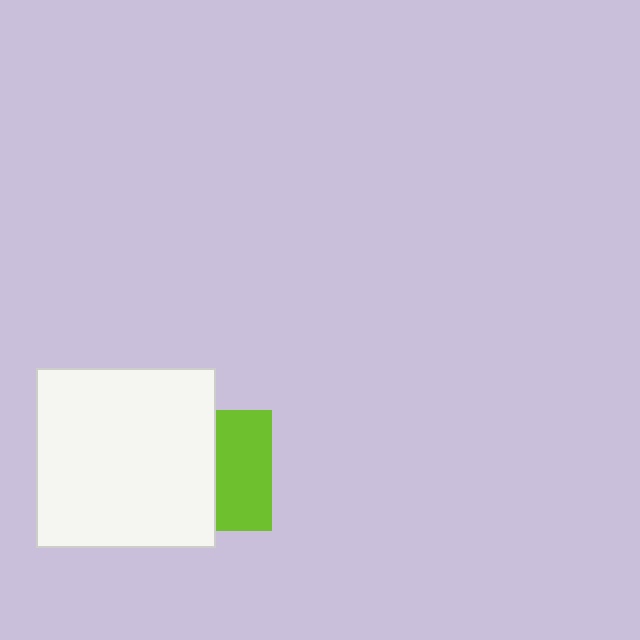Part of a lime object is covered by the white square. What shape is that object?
It is a square.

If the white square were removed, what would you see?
You would see the complete lime square.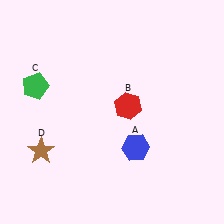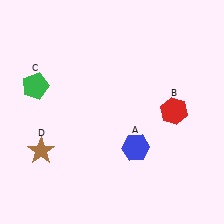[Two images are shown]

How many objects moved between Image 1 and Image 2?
1 object moved between the two images.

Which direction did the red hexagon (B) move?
The red hexagon (B) moved right.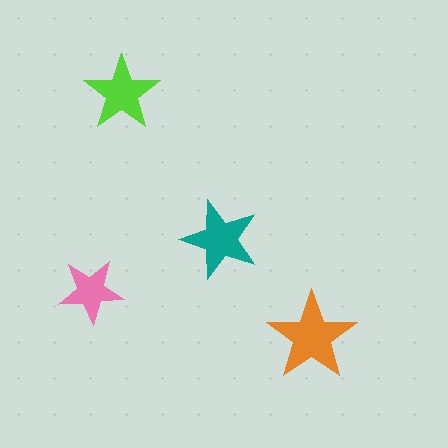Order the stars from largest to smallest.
the orange one, the teal one, the lime one, the pink one.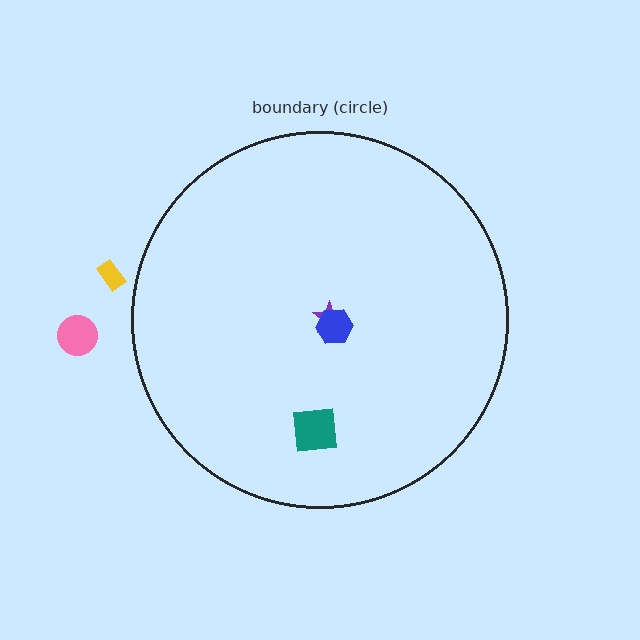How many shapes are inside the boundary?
3 inside, 2 outside.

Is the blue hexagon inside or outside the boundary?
Inside.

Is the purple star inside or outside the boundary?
Inside.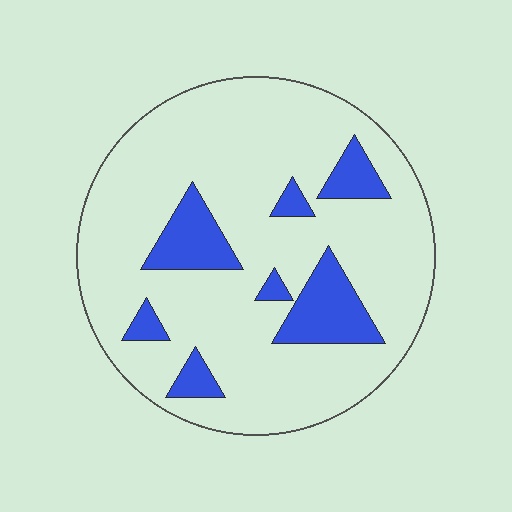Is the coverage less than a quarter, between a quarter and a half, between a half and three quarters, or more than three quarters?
Less than a quarter.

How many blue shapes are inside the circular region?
7.